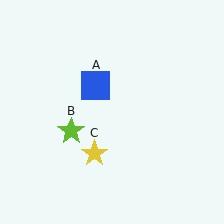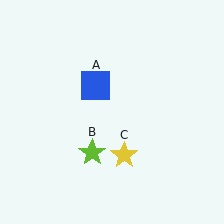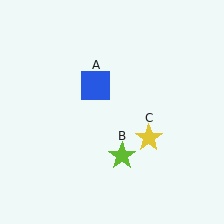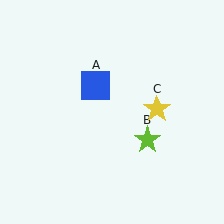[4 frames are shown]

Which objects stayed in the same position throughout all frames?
Blue square (object A) remained stationary.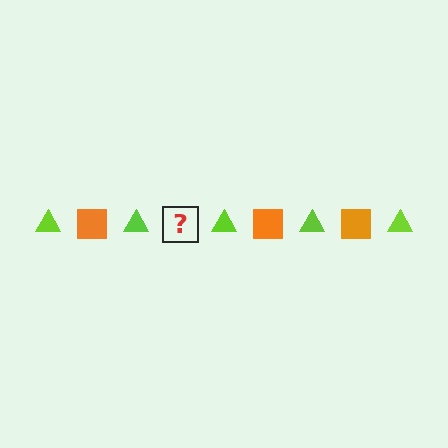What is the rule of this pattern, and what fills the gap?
The rule is that the pattern alternates between lime triangle and orange square. The gap should be filled with an orange square.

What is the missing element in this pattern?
The missing element is an orange square.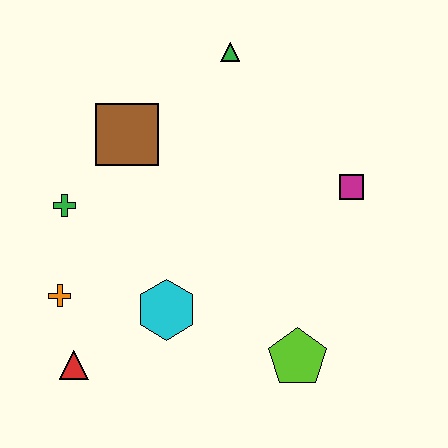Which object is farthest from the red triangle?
The green triangle is farthest from the red triangle.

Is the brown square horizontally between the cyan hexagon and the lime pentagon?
No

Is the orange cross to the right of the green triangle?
No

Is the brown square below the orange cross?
No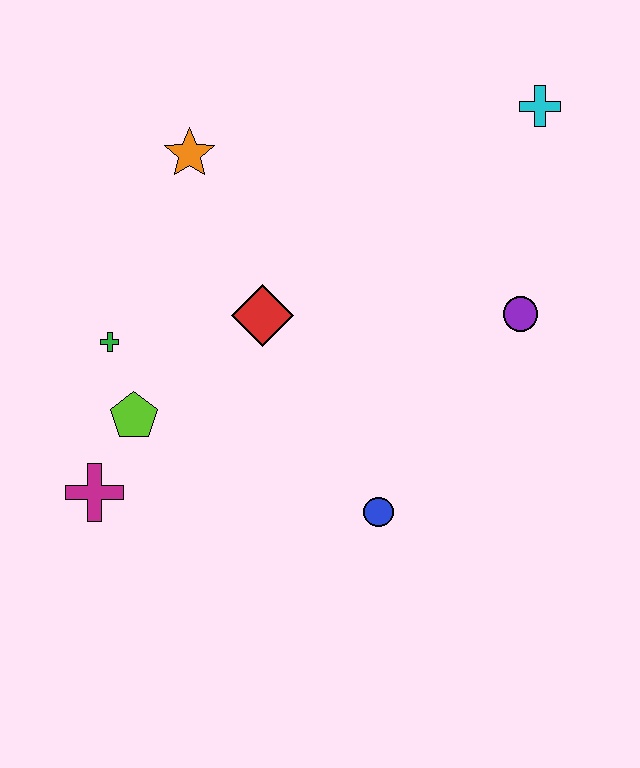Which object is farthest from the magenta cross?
The cyan cross is farthest from the magenta cross.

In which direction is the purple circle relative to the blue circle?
The purple circle is above the blue circle.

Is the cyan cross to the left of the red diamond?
No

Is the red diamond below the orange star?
Yes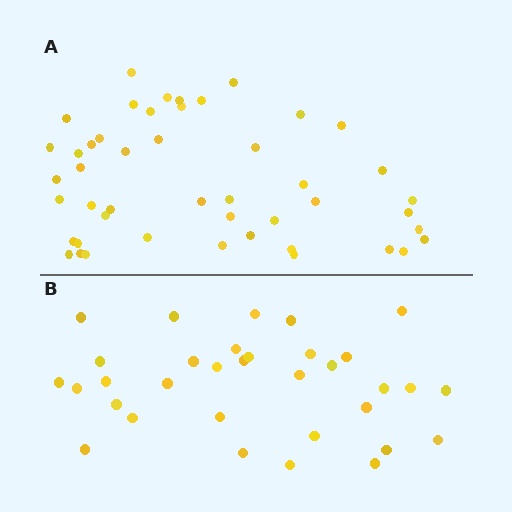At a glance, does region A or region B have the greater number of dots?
Region A (the top region) has more dots.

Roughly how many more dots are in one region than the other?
Region A has approximately 15 more dots than region B.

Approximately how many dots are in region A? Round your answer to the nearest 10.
About 50 dots. (The exact count is 47, which rounds to 50.)